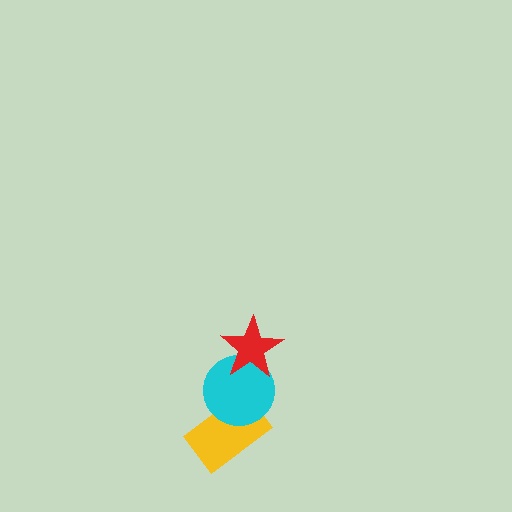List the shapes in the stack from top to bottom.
From top to bottom: the red star, the cyan circle, the yellow rectangle.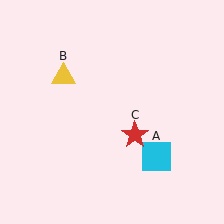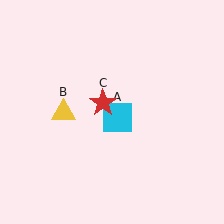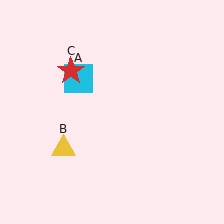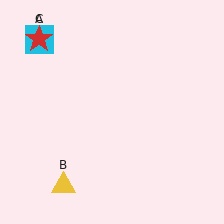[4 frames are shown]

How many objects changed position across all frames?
3 objects changed position: cyan square (object A), yellow triangle (object B), red star (object C).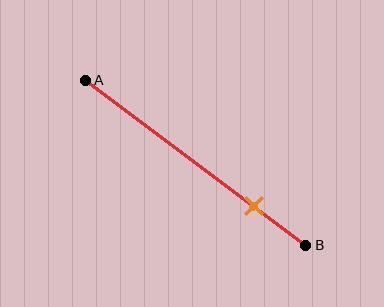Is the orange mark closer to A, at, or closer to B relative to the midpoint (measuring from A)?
The orange mark is closer to point B than the midpoint of segment AB.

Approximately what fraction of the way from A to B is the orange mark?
The orange mark is approximately 75% of the way from A to B.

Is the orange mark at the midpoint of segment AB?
No, the mark is at about 75% from A, not at the 50% midpoint.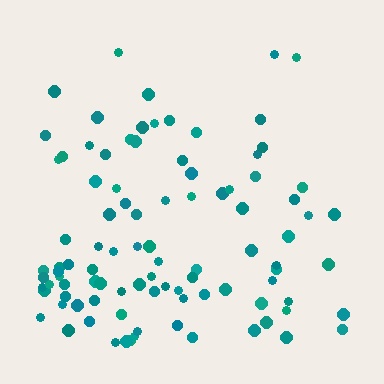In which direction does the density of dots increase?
From top to bottom, with the bottom side densest.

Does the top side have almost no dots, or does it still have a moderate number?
Still a moderate number, just noticeably fewer than the bottom.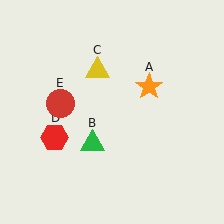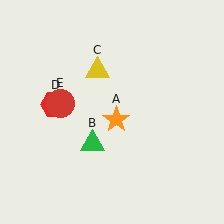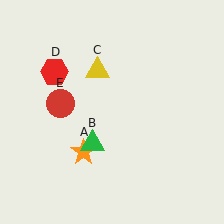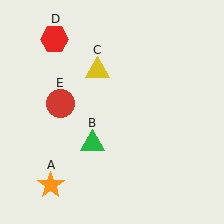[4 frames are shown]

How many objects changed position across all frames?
2 objects changed position: orange star (object A), red hexagon (object D).